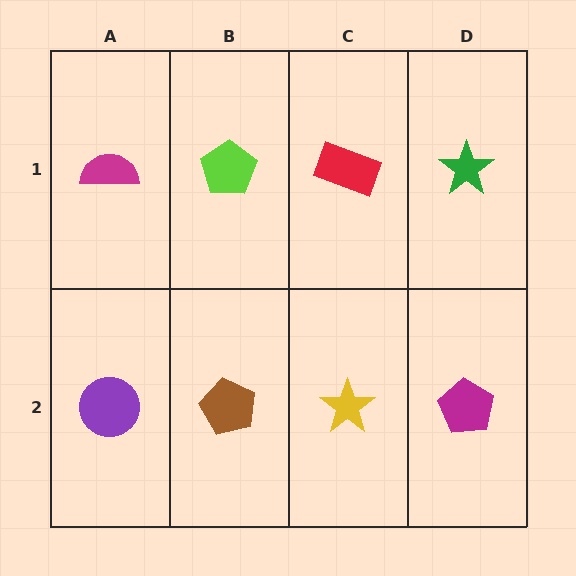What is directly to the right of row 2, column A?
A brown pentagon.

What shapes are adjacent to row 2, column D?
A green star (row 1, column D), a yellow star (row 2, column C).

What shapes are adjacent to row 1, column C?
A yellow star (row 2, column C), a lime pentagon (row 1, column B), a green star (row 1, column D).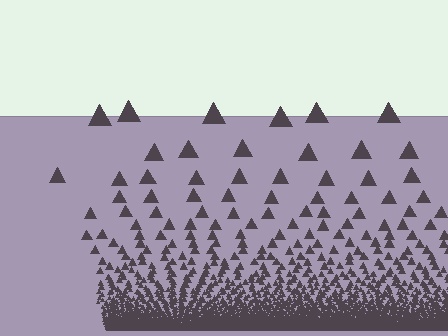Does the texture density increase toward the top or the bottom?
Density increases toward the bottom.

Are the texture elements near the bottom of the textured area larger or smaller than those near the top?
Smaller. The gradient is inverted — elements near the bottom are smaller and denser.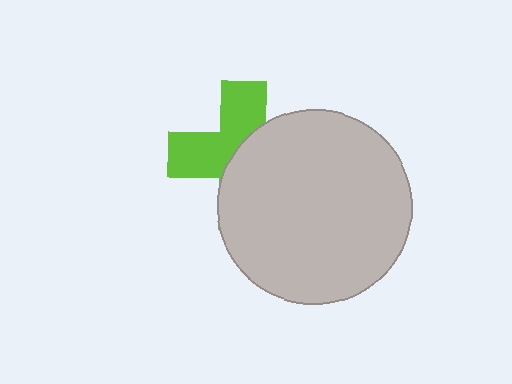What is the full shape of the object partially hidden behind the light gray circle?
The partially hidden object is a lime cross.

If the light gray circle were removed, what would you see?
You would see the complete lime cross.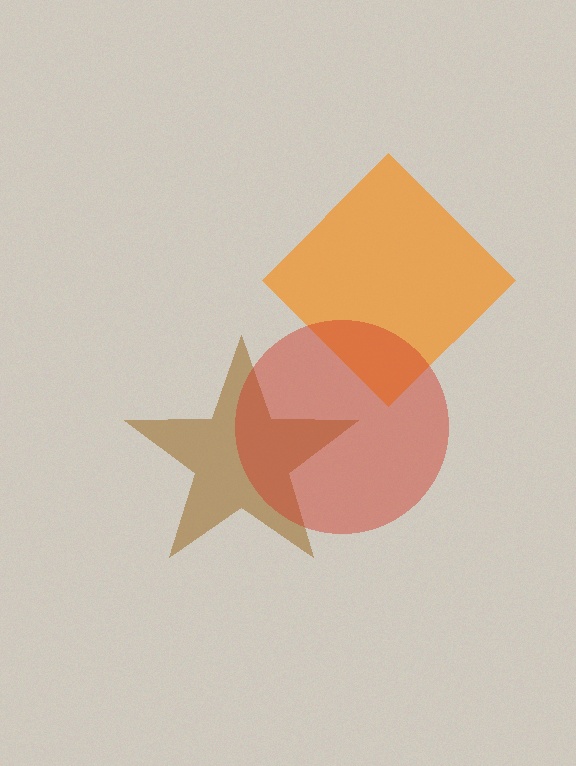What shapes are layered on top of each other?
The layered shapes are: an orange diamond, a brown star, a red circle.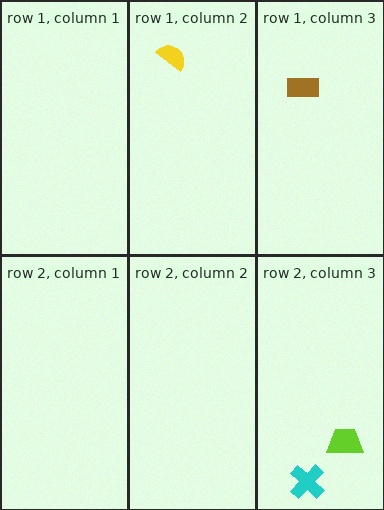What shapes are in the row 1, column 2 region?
The yellow semicircle.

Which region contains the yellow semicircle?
The row 1, column 2 region.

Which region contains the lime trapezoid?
The row 2, column 3 region.